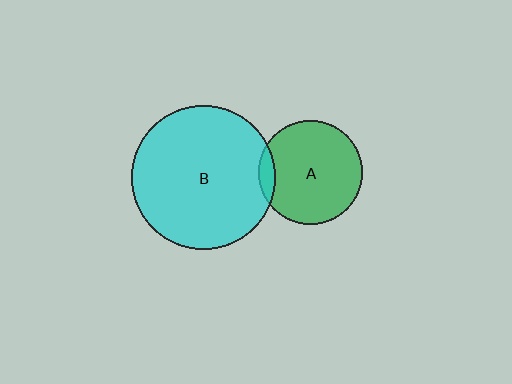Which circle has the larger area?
Circle B (cyan).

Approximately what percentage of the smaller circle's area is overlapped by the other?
Approximately 10%.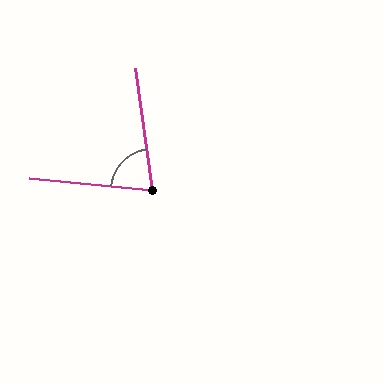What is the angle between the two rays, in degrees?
Approximately 77 degrees.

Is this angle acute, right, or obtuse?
It is acute.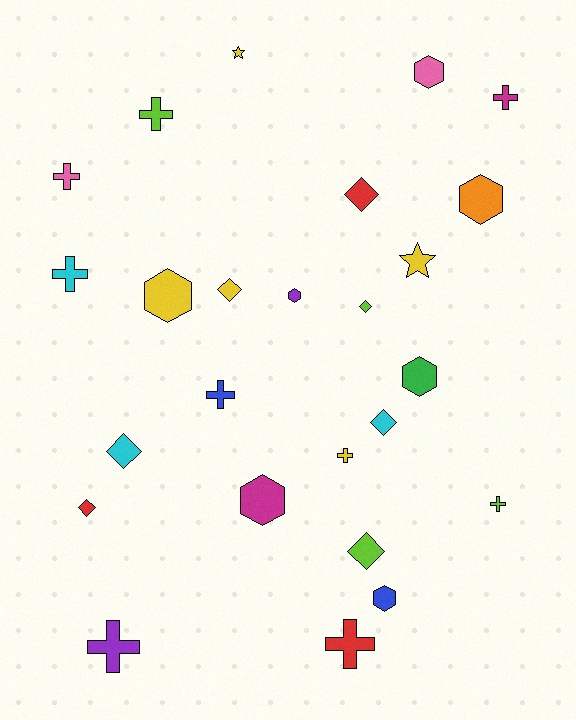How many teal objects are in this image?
There are no teal objects.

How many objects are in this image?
There are 25 objects.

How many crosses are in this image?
There are 9 crosses.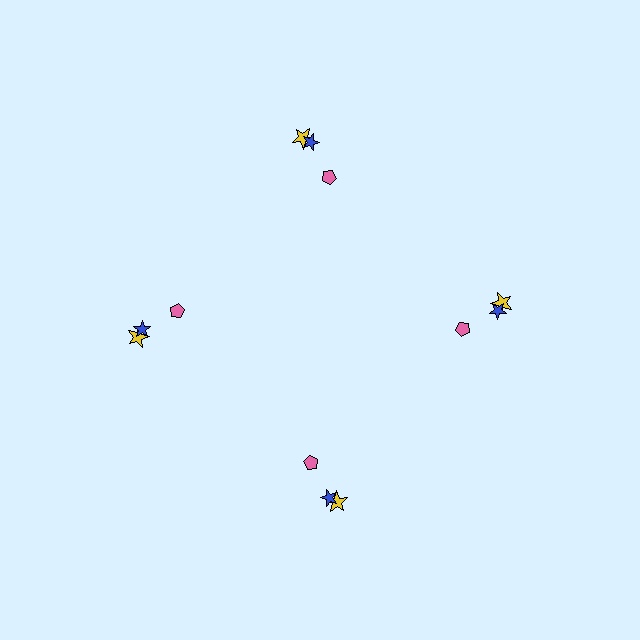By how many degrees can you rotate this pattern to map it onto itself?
The pattern maps onto itself every 90 degrees of rotation.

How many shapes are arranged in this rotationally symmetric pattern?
There are 12 shapes, arranged in 4 groups of 3.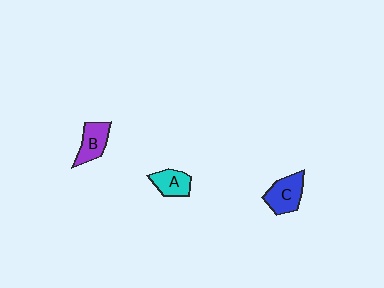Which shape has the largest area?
Shape C (blue).